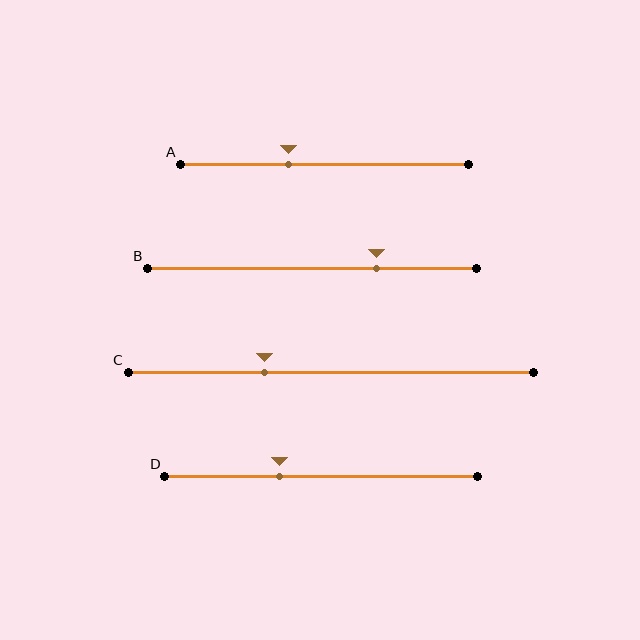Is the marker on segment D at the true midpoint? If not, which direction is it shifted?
No, the marker on segment D is shifted to the left by about 13% of the segment length.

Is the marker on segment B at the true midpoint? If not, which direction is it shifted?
No, the marker on segment B is shifted to the right by about 20% of the segment length.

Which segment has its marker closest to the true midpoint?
Segment A has its marker closest to the true midpoint.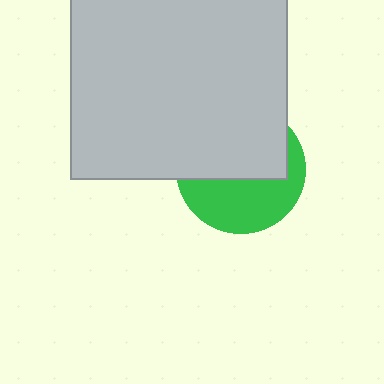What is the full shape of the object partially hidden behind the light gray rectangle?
The partially hidden object is a green circle.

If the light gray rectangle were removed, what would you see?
You would see the complete green circle.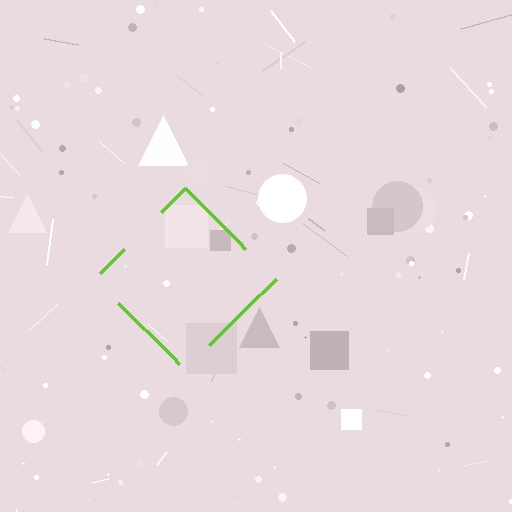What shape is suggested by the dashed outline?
The dashed outline suggests a diamond.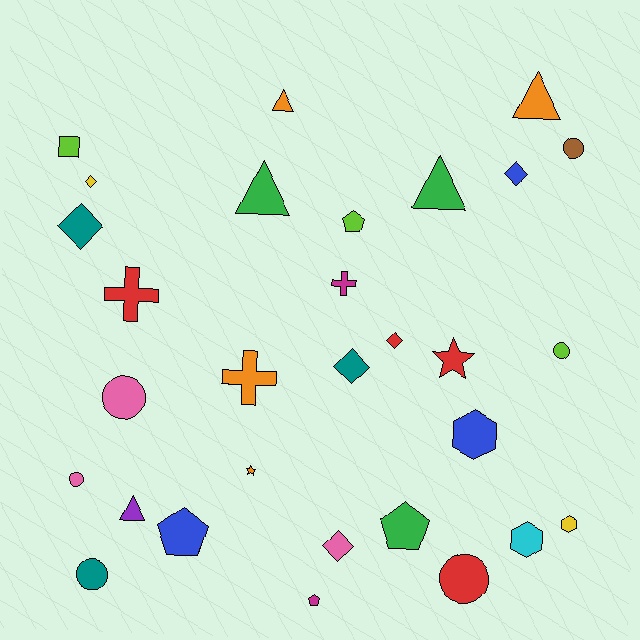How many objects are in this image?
There are 30 objects.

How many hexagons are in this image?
There are 3 hexagons.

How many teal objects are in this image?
There are 3 teal objects.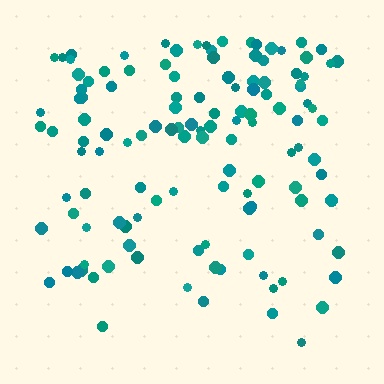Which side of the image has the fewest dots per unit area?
The bottom.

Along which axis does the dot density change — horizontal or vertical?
Vertical.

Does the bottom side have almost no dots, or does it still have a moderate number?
Still a moderate number, just noticeably fewer than the top.